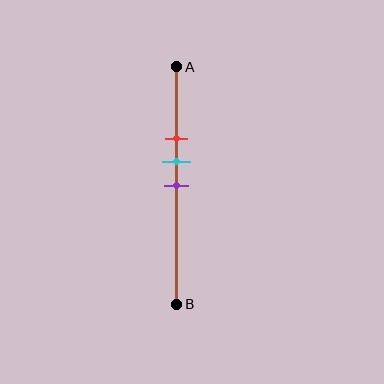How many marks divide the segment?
There are 3 marks dividing the segment.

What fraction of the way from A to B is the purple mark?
The purple mark is approximately 50% (0.5) of the way from A to B.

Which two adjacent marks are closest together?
The cyan and purple marks are the closest adjacent pair.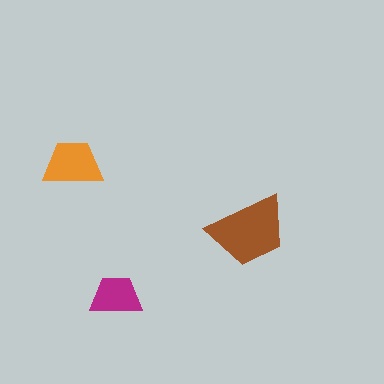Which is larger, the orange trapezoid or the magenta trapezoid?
The orange one.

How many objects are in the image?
There are 3 objects in the image.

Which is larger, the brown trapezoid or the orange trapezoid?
The brown one.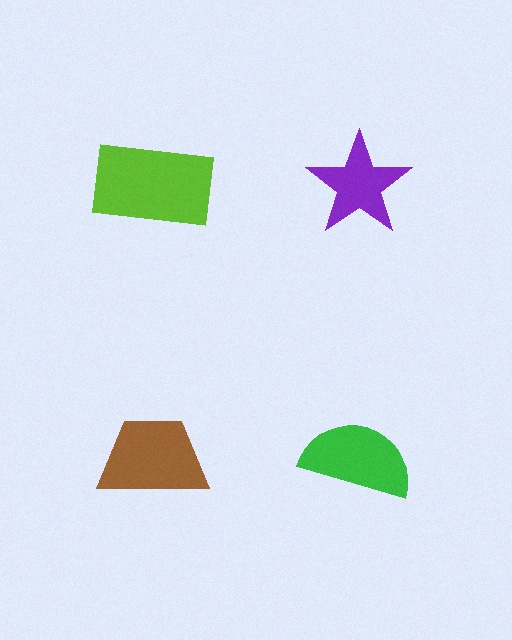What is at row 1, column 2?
A purple star.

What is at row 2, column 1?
A brown trapezoid.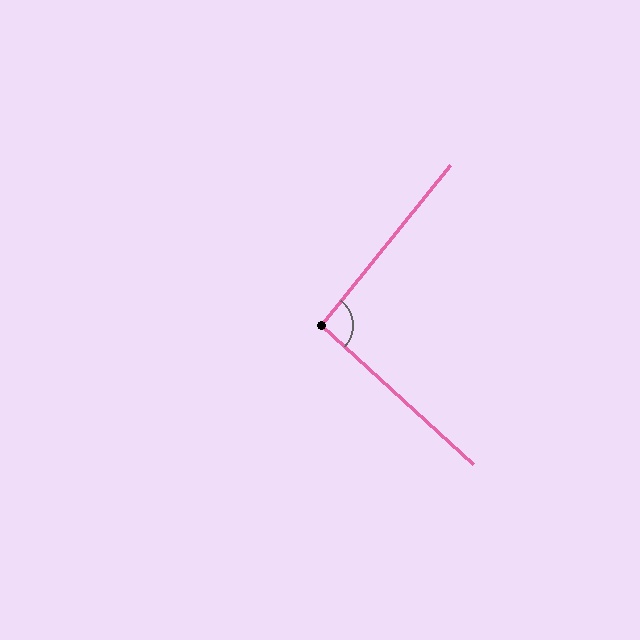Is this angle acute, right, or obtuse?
It is approximately a right angle.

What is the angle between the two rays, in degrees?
Approximately 94 degrees.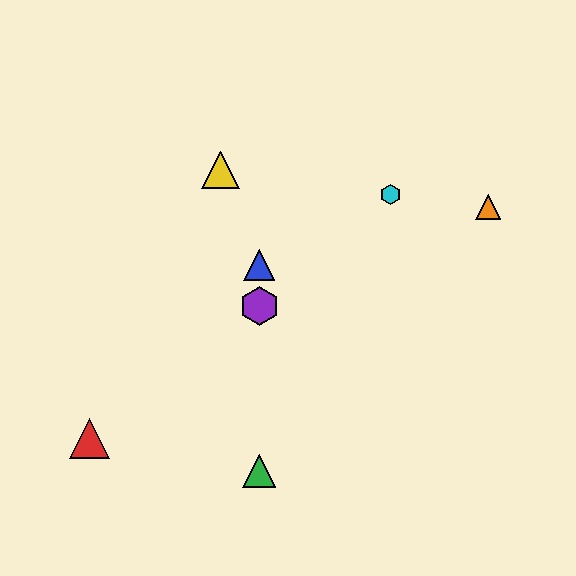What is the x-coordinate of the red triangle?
The red triangle is at x≈89.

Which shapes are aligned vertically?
The blue triangle, the green triangle, the purple hexagon are aligned vertically.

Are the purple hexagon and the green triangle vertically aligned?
Yes, both are at x≈259.